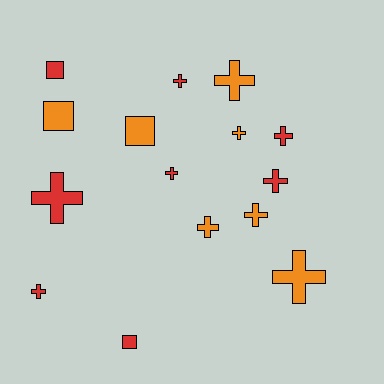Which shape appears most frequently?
Cross, with 11 objects.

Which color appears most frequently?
Red, with 8 objects.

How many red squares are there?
There are 2 red squares.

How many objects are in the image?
There are 15 objects.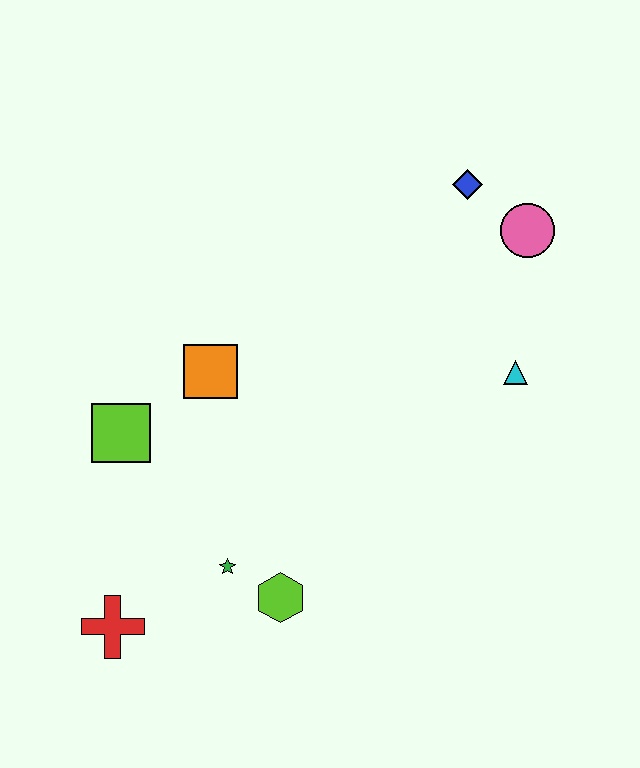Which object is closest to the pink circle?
The blue diamond is closest to the pink circle.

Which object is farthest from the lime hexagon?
The blue diamond is farthest from the lime hexagon.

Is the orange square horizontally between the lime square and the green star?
Yes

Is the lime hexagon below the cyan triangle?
Yes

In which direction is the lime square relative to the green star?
The lime square is above the green star.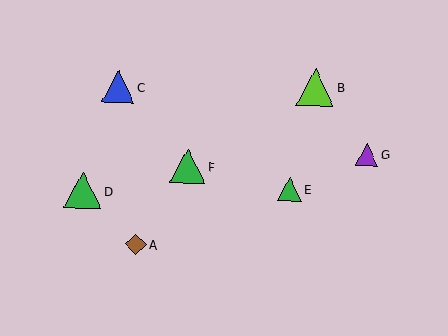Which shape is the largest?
The green triangle (labeled D) is the largest.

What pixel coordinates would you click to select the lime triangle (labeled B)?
Click at (315, 87) to select the lime triangle B.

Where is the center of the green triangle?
The center of the green triangle is at (290, 189).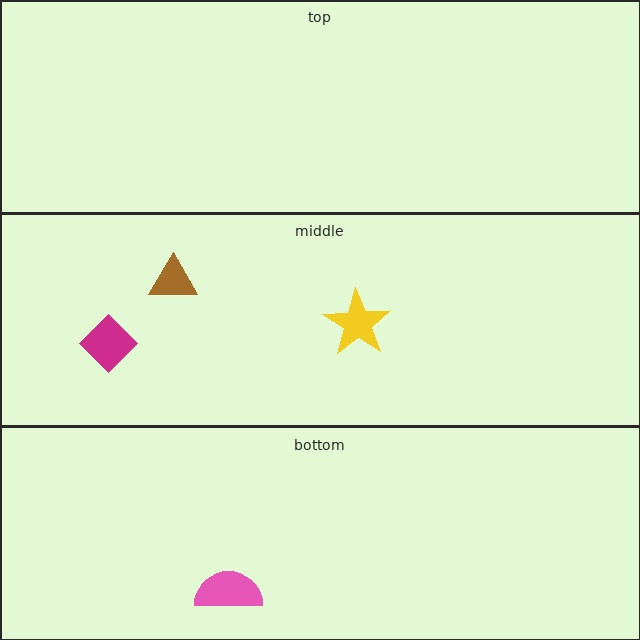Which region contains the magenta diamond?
The middle region.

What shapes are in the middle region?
The magenta diamond, the brown triangle, the yellow star.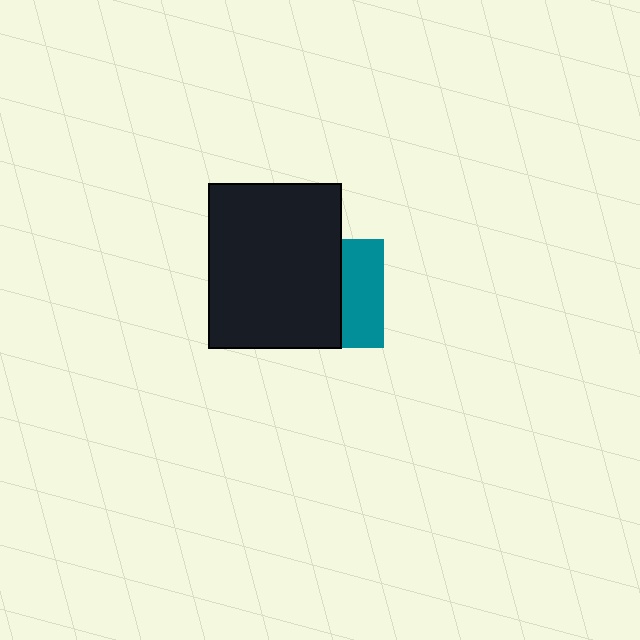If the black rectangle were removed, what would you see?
You would see the complete teal square.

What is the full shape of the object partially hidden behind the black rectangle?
The partially hidden object is a teal square.